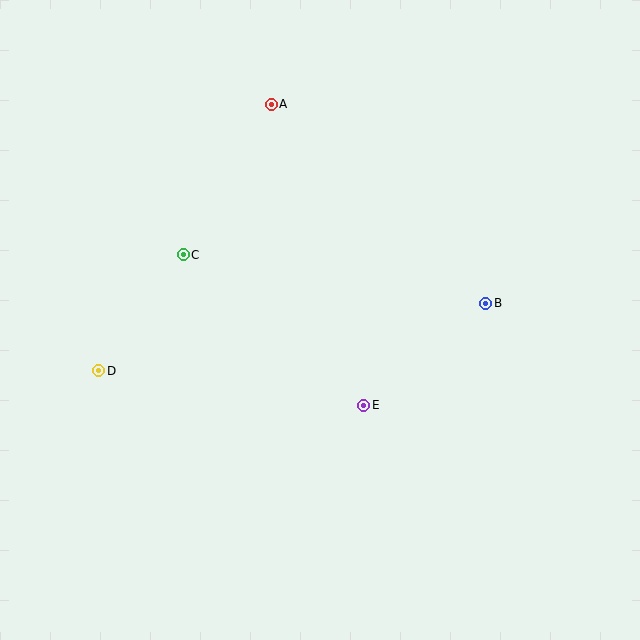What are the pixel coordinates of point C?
Point C is at (183, 255).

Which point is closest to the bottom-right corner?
Point E is closest to the bottom-right corner.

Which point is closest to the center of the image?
Point E at (364, 405) is closest to the center.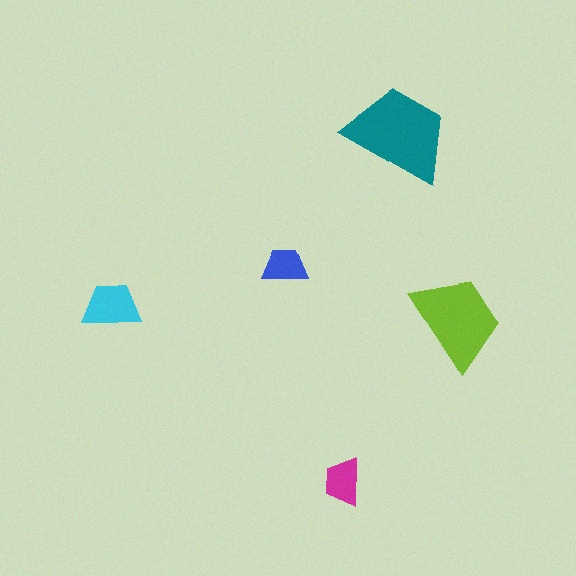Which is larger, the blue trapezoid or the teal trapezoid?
The teal one.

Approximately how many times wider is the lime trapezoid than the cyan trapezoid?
About 1.5 times wider.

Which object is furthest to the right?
The lime trapezoid is rightmost.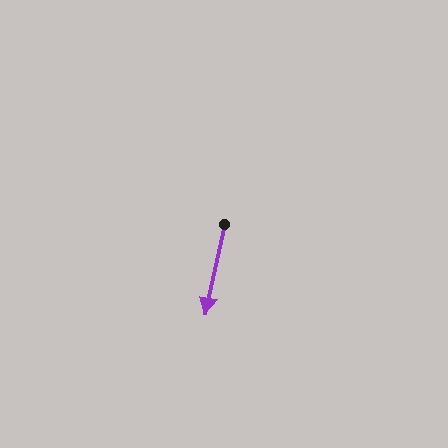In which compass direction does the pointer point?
South.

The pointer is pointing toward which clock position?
Roughly 6 o'clock.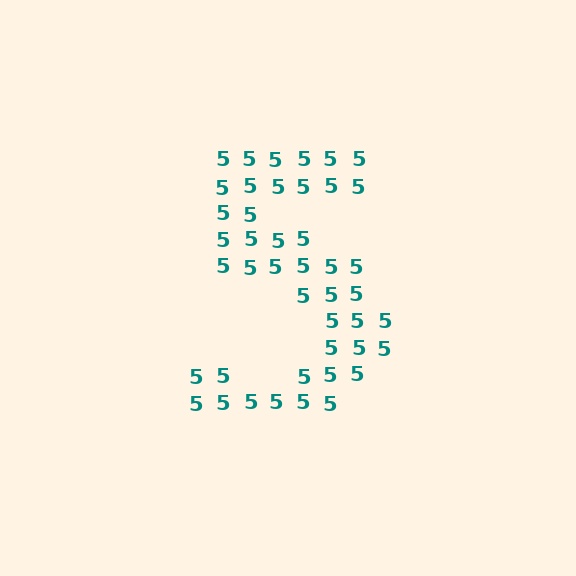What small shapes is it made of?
It is made of small digit 5's.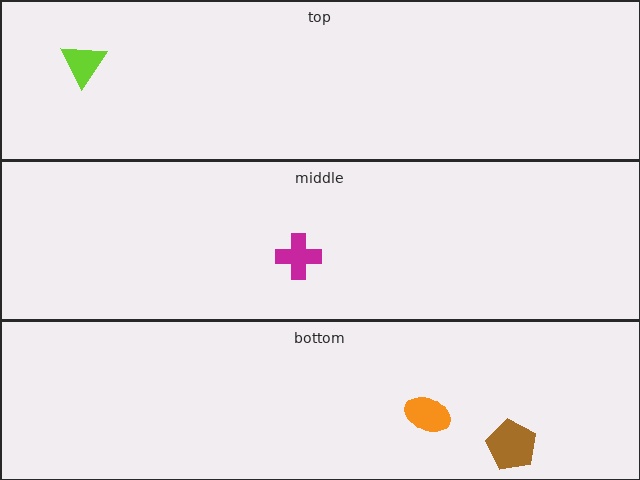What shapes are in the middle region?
The magenta cross.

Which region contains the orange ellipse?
The bottom region.